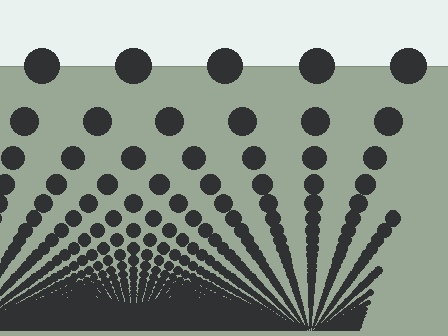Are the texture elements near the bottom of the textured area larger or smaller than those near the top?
Smaller. The gradient is inverted — elements near the bottom are smaller and denser.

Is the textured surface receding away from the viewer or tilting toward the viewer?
The surface appears to tilt toward the viewer. Texture elements get larger and sparser toward the top.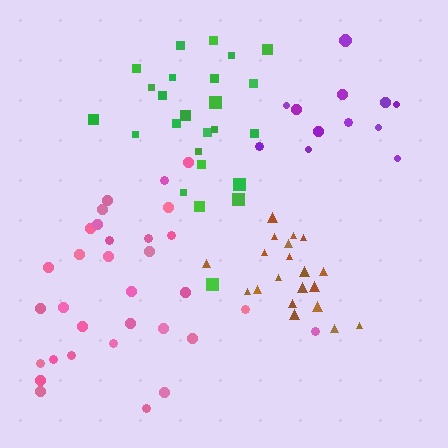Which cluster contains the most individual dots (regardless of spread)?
Pink (32).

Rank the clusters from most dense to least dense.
brown, purple, green, pink.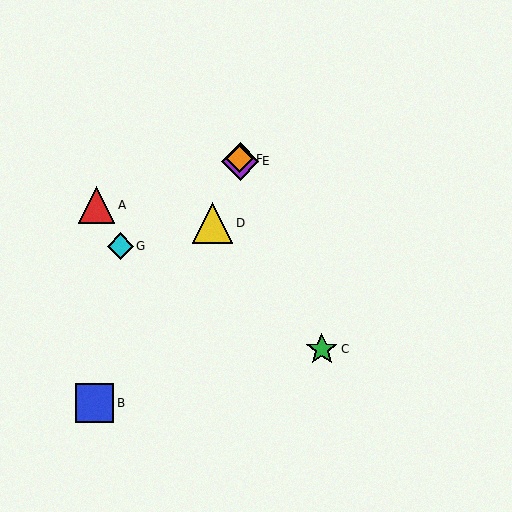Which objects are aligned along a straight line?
Objects C, E, F are aligned along a straight line.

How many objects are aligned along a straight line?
3 objects (C, E, F) are aligned along a straight line.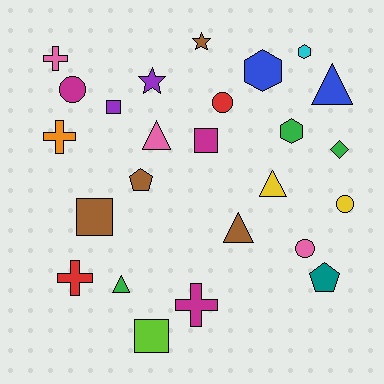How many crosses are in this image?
There are 4 crosses.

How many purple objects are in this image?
There are 2 purple objects.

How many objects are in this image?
There are 25 objects.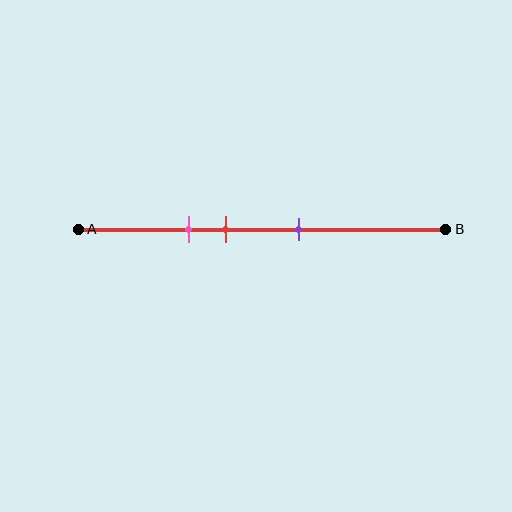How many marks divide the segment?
There are 3 marks dividing the segment.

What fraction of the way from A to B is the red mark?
The red mark is approximately 40% (0.4) of the way from A to B.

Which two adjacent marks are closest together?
The pink and red marks are the closest adjacent pair.